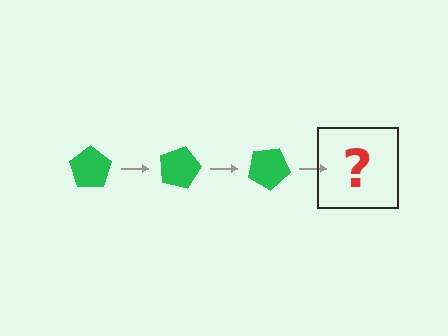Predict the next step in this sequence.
The next step is a green pentagon rotated 45 degrees.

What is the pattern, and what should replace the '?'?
The pattern is that the pentagon rotates 15 degrees each step. The '?' should be a green pentagon rotated 45 degrees.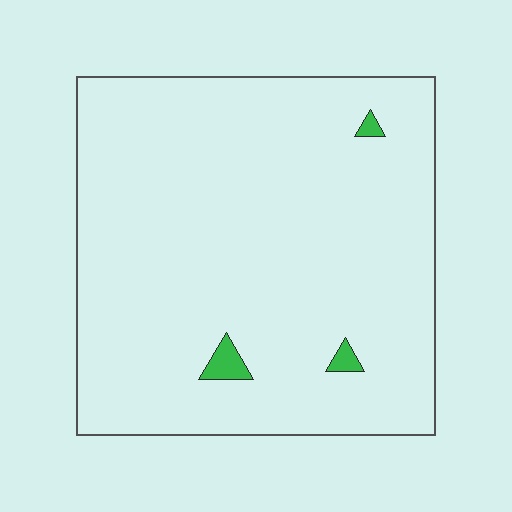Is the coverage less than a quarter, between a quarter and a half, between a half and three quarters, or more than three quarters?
Less than a quarter.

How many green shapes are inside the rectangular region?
3.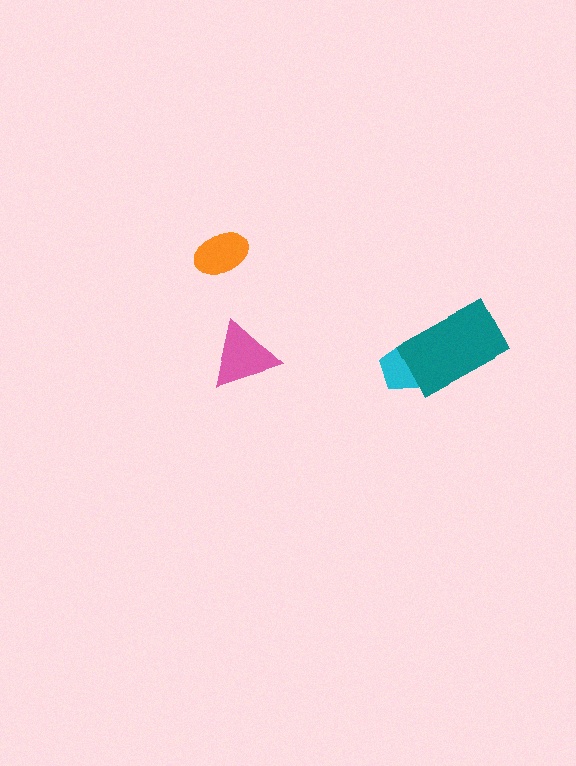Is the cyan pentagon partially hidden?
Yes, it is partially covered by another shape.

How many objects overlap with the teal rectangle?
1 object overlaps with the teal rectangle.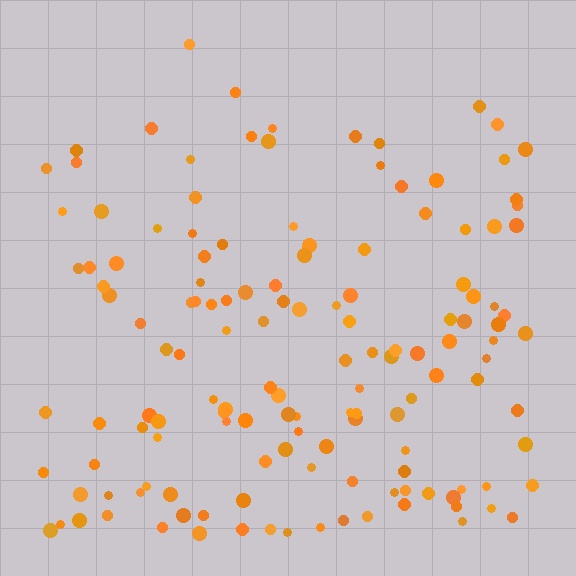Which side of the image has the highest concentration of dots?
The bottom.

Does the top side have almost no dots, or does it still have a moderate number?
Still a moderate number, just noticeably fewer than the bottom.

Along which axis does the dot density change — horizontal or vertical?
Vertical.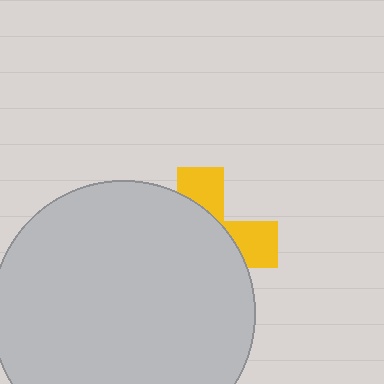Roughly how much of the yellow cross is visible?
A small part of it is visible (roughly 31%).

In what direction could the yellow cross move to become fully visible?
The yellow cross could move toward the upper-right. That would shift it out from behind the light gray circle entirely.